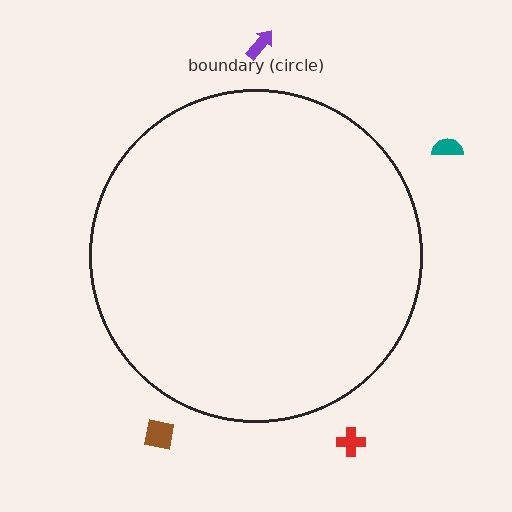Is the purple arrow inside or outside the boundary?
Outside.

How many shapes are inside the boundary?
0 inside, 4 outside.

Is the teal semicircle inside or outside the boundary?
Outside.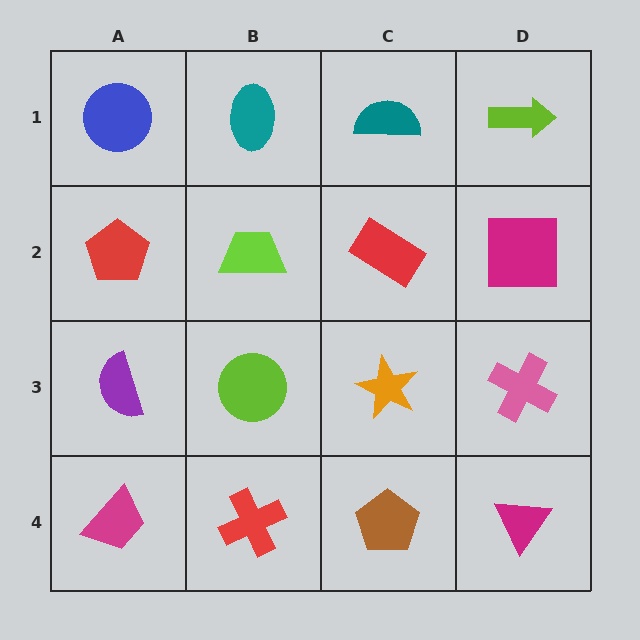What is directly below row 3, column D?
A magenta triangle.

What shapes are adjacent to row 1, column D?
A magenta square (row 2, column D), a teal semicircle (row 1, column C).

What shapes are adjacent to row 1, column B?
A lime trapezoid (row 2, column B), a blue circle (row 1, column A), a teal semicircle (row 1, column C).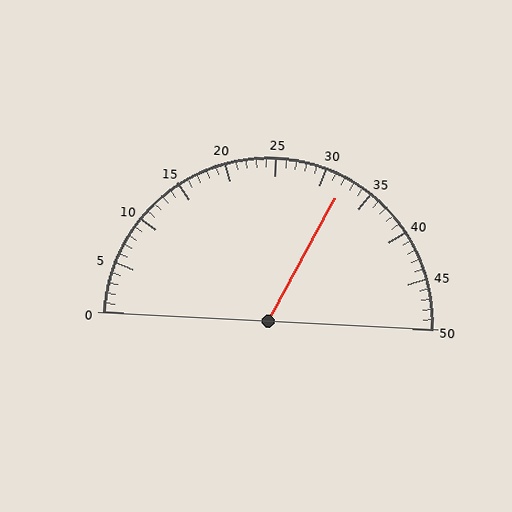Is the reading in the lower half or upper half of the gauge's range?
The reading is in the upper half of the range (0 to 50).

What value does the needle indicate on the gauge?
The needle indicates approximately 32.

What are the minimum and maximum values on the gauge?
The gauge ranges from 0 to 50.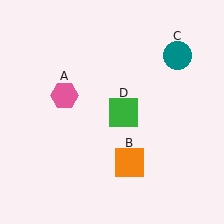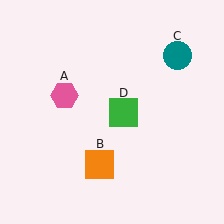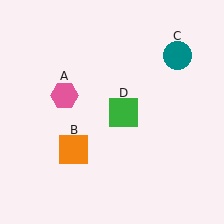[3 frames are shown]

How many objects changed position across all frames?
1 object changed position: orange square (object B).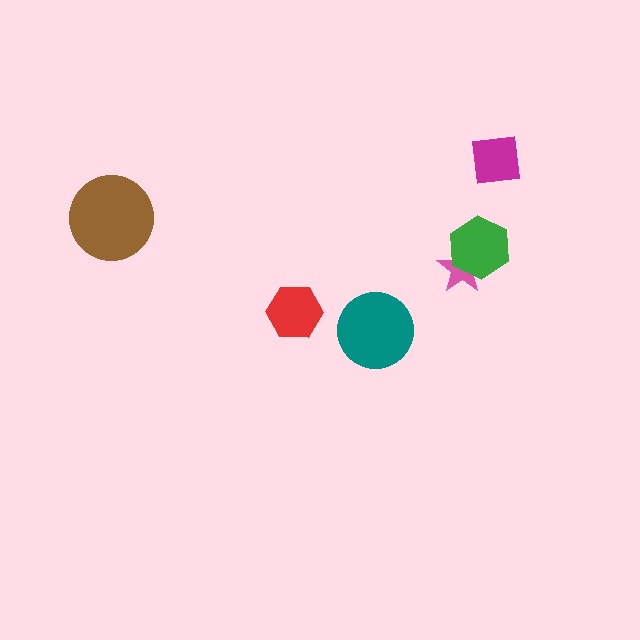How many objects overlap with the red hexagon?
0 objects overlap with the red hexagon.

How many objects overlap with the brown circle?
0 objects overlap with the brown circle.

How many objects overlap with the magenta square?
0 objects overlap with the magenta square.